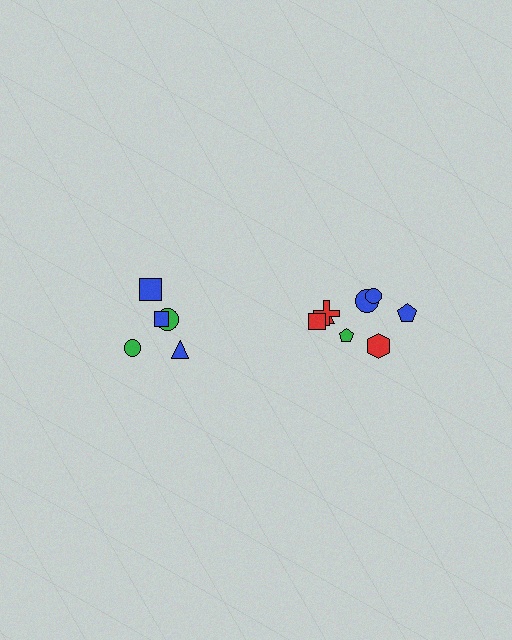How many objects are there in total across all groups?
There are 13 objects.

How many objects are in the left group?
There are 5 objects.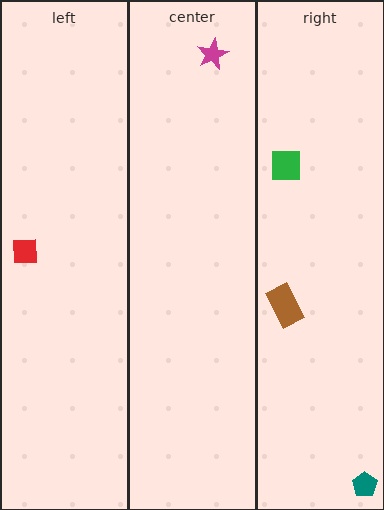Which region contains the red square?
The left region.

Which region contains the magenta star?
The center region.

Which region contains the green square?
The right region.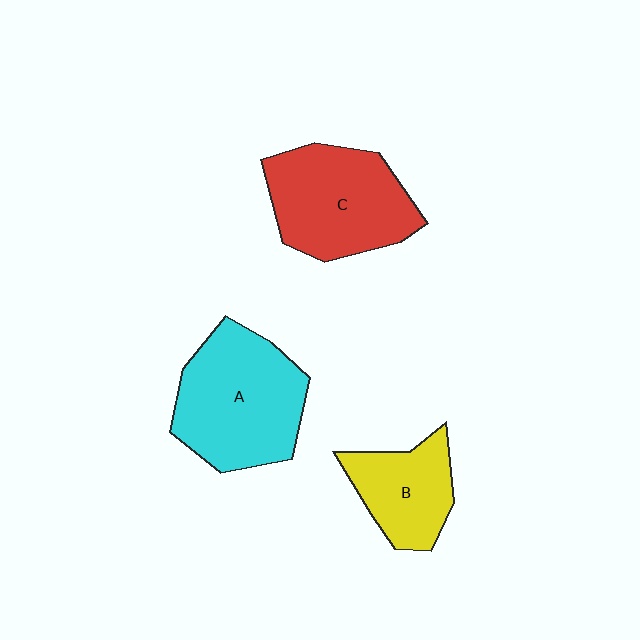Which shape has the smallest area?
Shape B (yellow).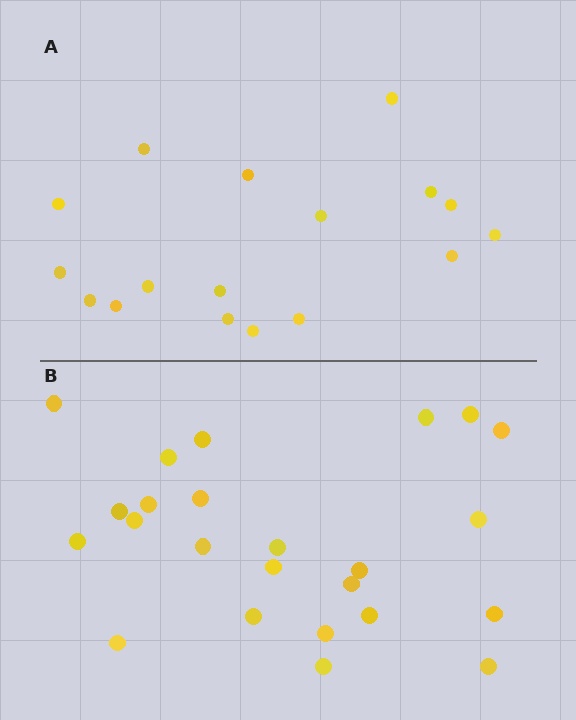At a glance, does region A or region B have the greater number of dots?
Region B (the bottom region) has more dots.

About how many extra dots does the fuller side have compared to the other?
Region B has roughly 8 or so more dots than region A.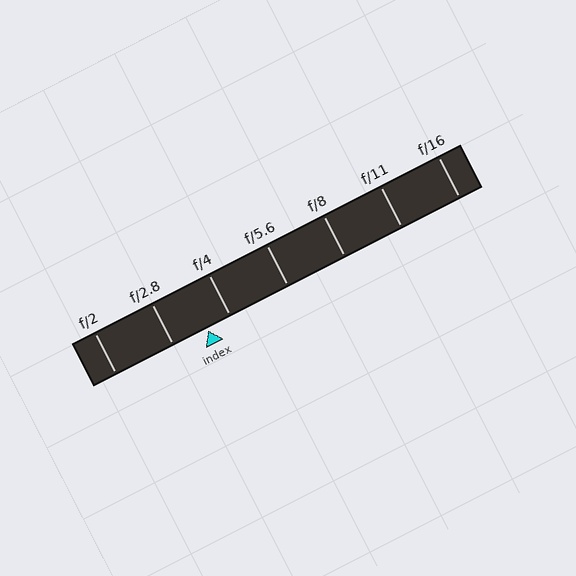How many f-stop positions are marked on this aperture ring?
There are 7 f-stop positions marked.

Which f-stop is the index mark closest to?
The index mark is closest to f/4.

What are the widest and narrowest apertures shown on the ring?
The widest aperture shown is f/2 and the narrowest is f/16.